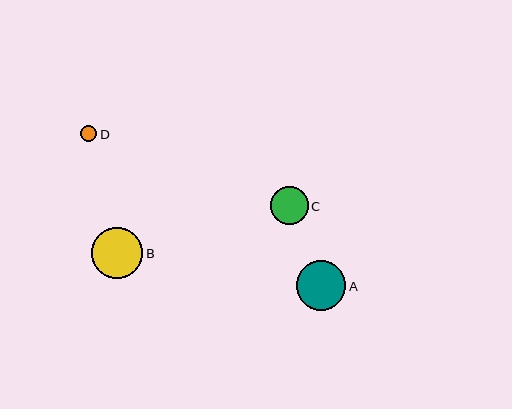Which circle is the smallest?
Circle D is the smallest with a size of approximately 16 pixels.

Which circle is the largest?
Circle B is the largest with a size of approximately 51 pixels.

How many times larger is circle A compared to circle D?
Circle A is approximately 3.0 times the size of circle D.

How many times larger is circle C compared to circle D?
Circle C is approximately 2.3 times the size of circle D.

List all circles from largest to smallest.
From largest to smallest: B, A, C, D.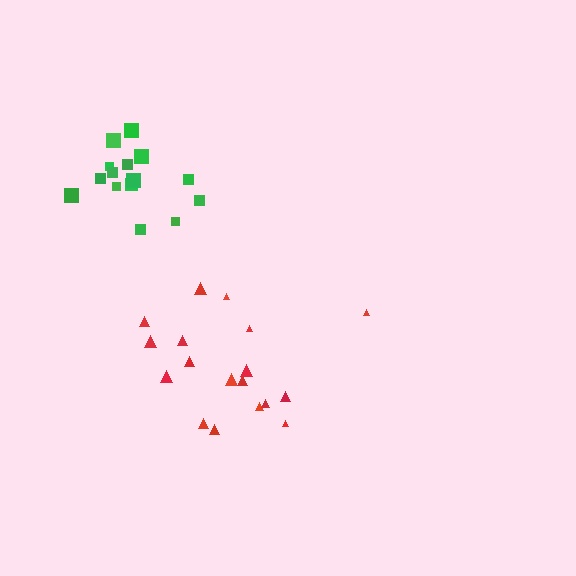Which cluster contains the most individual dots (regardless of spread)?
Red (18).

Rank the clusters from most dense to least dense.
green, red.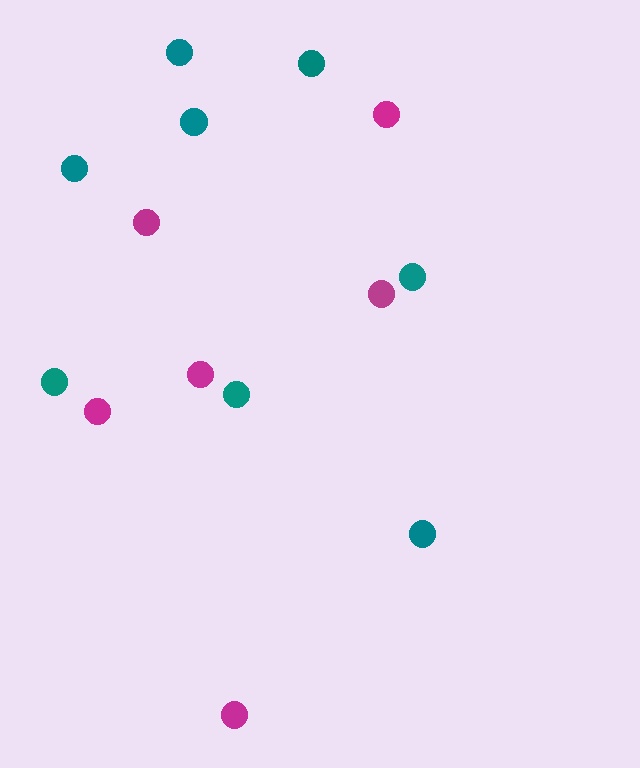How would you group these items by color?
There are 2 groups: one group of magenta circles (6) and one group of teal circles (8).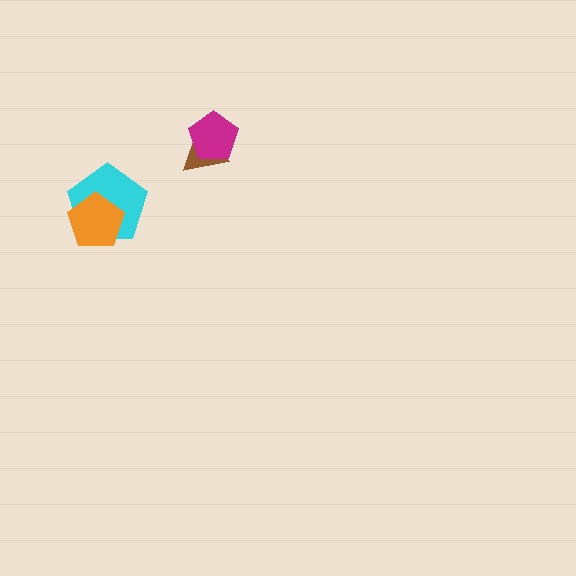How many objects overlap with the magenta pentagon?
1 object overlaps with the magenta pentagon.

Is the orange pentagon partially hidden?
No, no other shape covers it.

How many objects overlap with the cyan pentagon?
1 object overlaps with the cyan pentagon.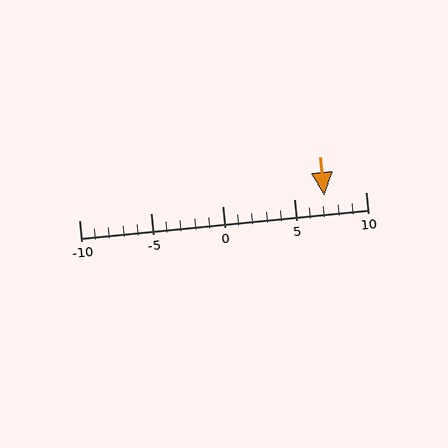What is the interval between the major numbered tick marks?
The major tick marks are spaced 5 units apart.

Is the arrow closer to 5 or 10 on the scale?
The arrow is closer to 5.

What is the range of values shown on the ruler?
The ruler shows values from -10 to 10.